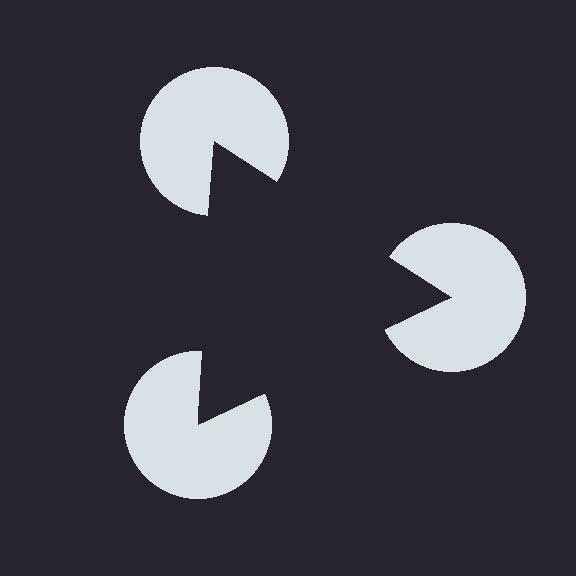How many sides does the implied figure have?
3 sides.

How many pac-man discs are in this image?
There are 3 — one at each vertex of the illusory triangle.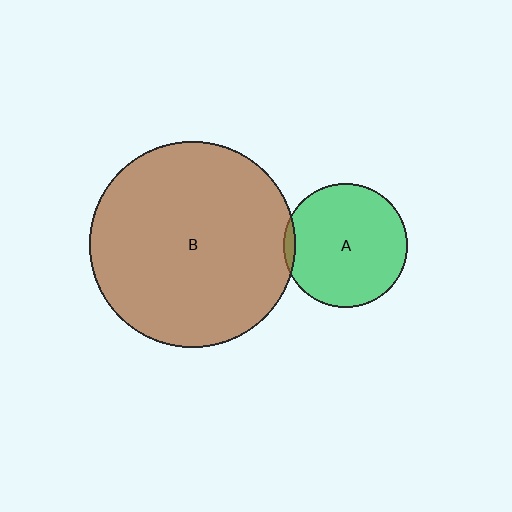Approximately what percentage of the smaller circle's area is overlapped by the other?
Approximately 5%.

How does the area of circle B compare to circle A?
Approximately 2.8 times.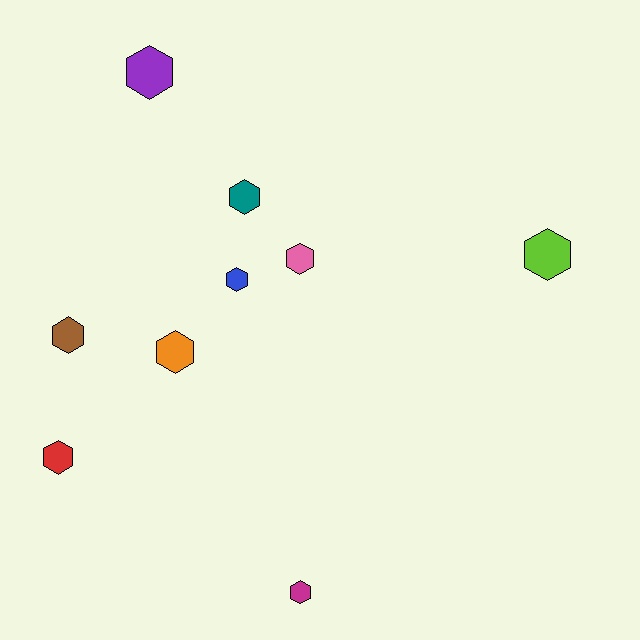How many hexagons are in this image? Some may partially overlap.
There are 9 hexagons.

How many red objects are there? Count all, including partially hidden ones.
There is 1 red object.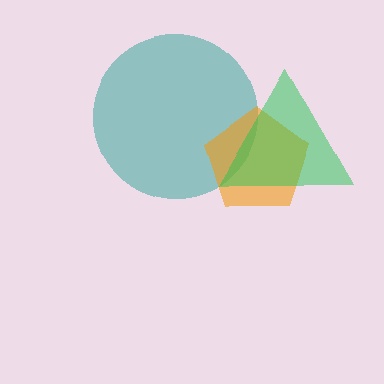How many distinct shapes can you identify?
There are 3 distinct shapes: a teal circle, an orange pentagon, a green triangle.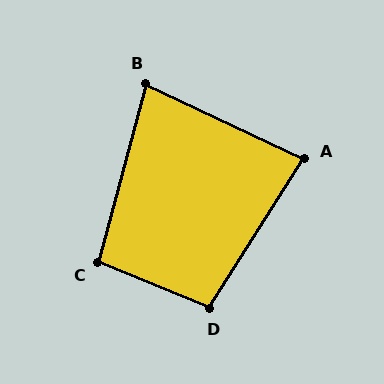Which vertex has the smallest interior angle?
B, at approximately 80 degrees.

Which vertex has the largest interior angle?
D, at approximately 100 degrees.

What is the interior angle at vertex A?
Approximately 83 degrees (acute).